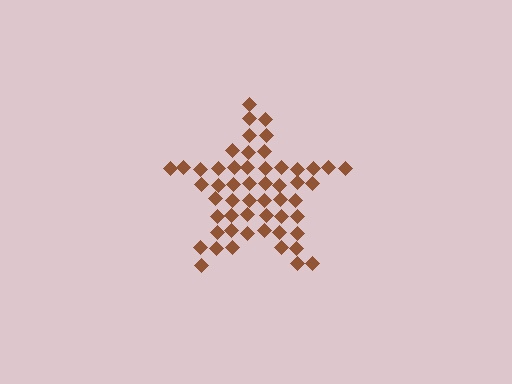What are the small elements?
The small elements are diamonds.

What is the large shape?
The large shape is a star.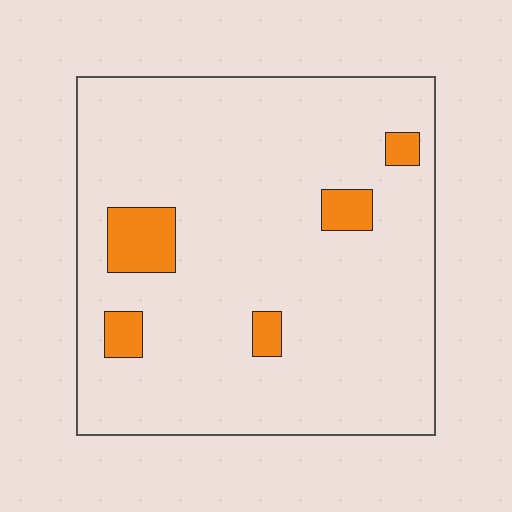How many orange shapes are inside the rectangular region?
5.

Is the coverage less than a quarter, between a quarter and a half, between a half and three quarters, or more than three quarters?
Less than a quarter.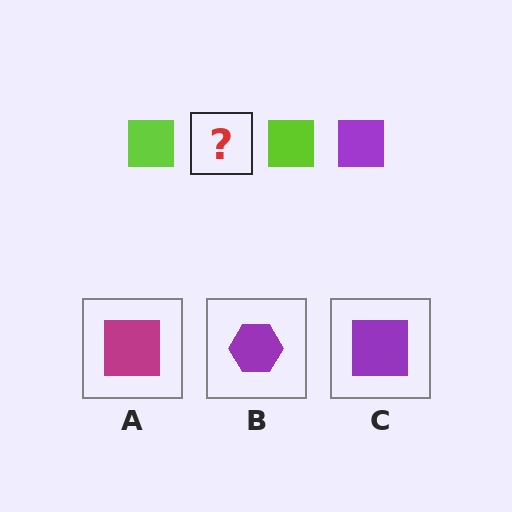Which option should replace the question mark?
Option C.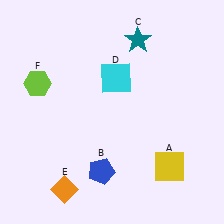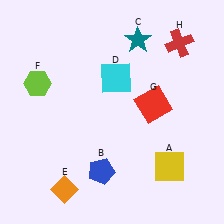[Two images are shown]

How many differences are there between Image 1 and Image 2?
There are 2 differences between the two images.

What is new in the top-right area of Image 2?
A red square (G) was added in the top-right area of Image 2.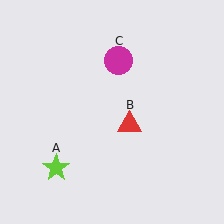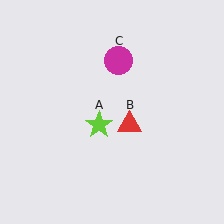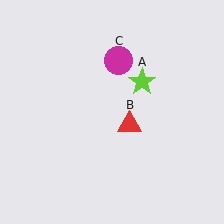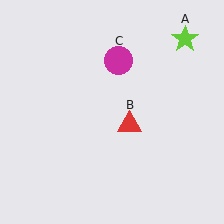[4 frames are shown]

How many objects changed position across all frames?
1 object changed position: lime star (object A).